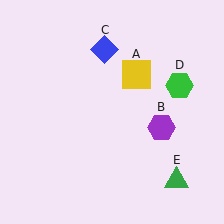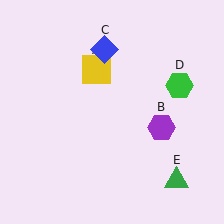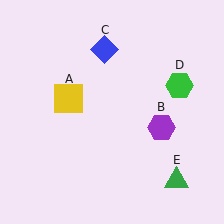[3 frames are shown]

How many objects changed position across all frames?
1 object changed position: yellow square (object A).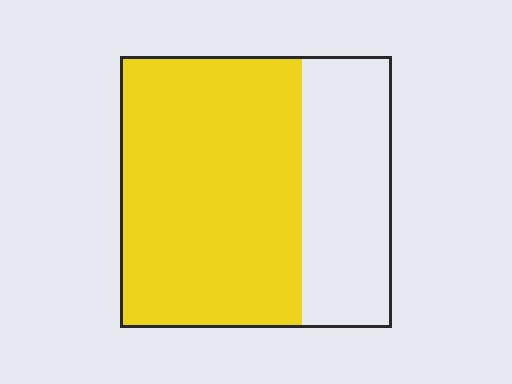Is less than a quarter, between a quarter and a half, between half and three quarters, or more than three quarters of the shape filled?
Between half and three quarters.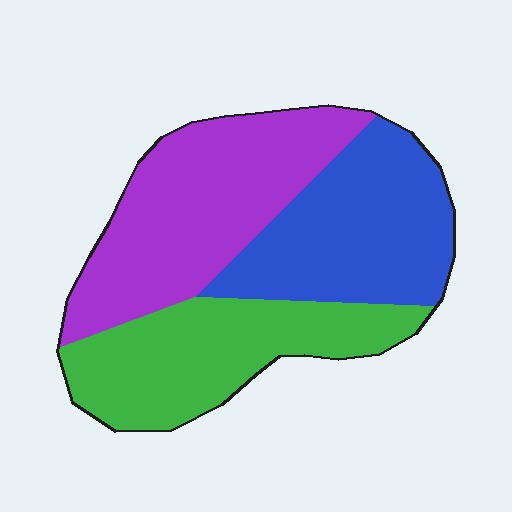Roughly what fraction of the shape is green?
Green covers about 30% of the shape.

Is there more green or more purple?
Purple.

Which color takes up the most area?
Purple, at roughly 35%.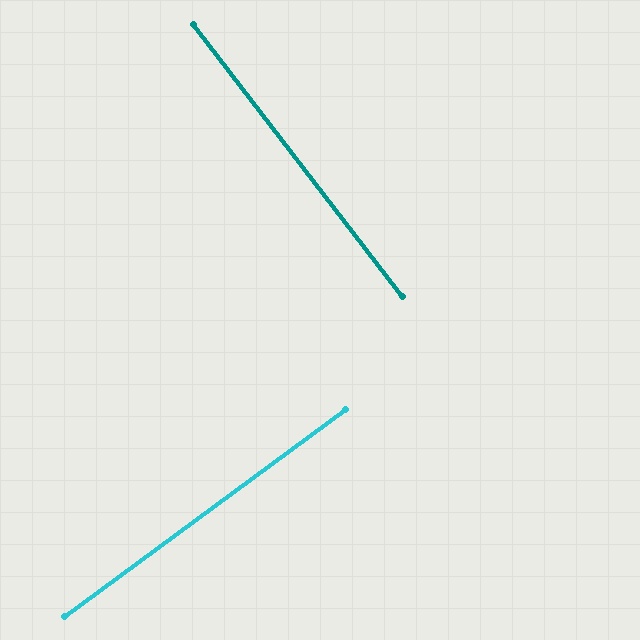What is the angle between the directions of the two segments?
Approximately 89 degrees.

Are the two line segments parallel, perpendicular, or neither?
Perpendicular — they meet at approximately 89°.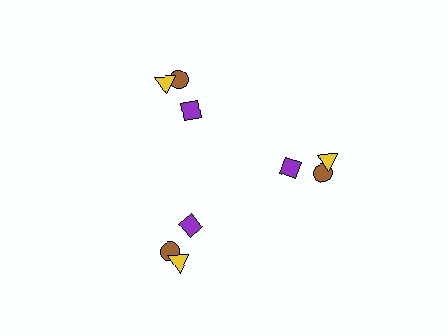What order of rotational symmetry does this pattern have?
This pattern has 3-fold rotational symmetry.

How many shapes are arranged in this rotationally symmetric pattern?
There are 9 shapes, arranged in 3 groups of 3.